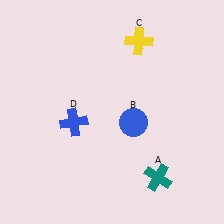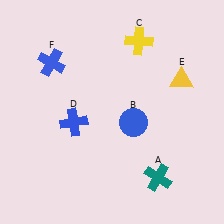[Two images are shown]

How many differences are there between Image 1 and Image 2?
There are 2 differences between the two images.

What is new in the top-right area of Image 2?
A yellow triangle (E) was added in the top-right area of Image 2.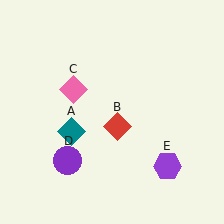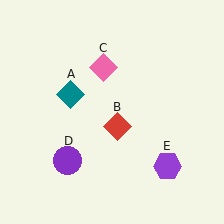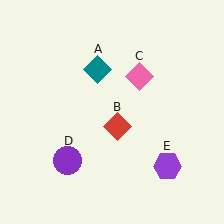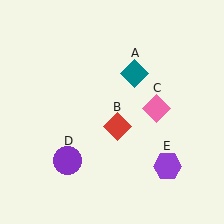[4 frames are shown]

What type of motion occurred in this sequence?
The teal diamond (object A), pink diamond (object C) rotated clockwise around the center of the scene.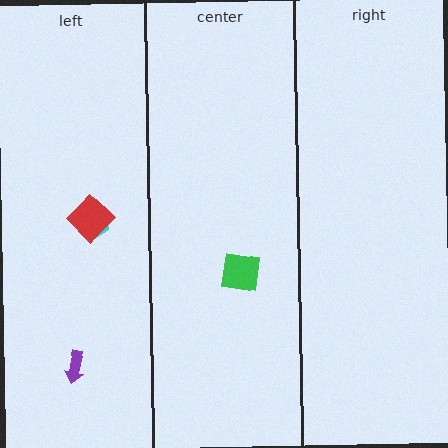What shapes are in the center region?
The green square.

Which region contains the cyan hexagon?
The left region.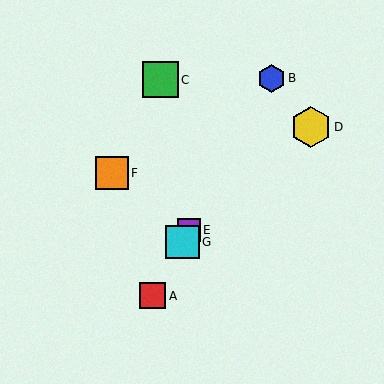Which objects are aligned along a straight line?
Objects A, B, E, G are aligned along a straight line.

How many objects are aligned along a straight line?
4 objects (A, B, E, G) are aligned along a straight line.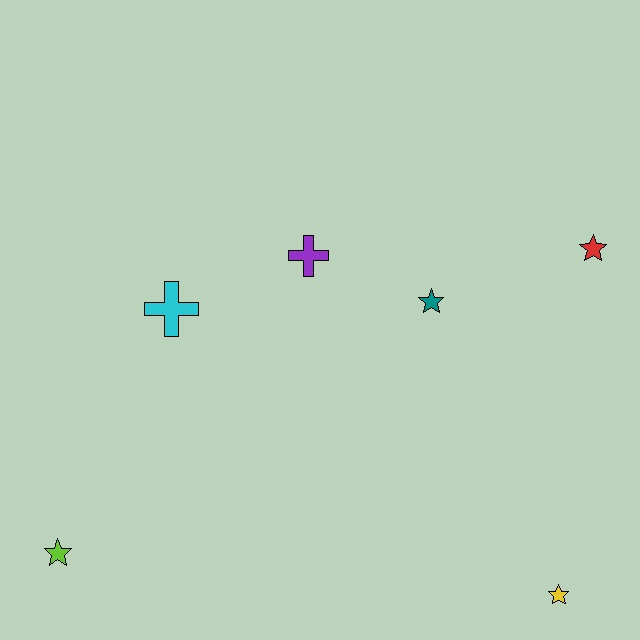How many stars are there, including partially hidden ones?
There are 4 stars.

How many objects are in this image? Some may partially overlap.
There are 6 objects.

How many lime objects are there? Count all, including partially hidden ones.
There is 1 lime object.